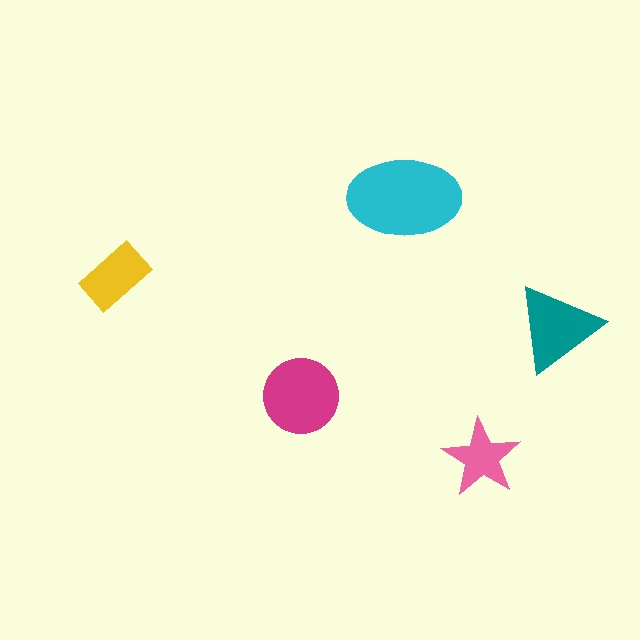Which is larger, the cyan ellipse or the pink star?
The cyan ellipse.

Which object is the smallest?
The pink star.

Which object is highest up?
The cyan ellipse is topmost.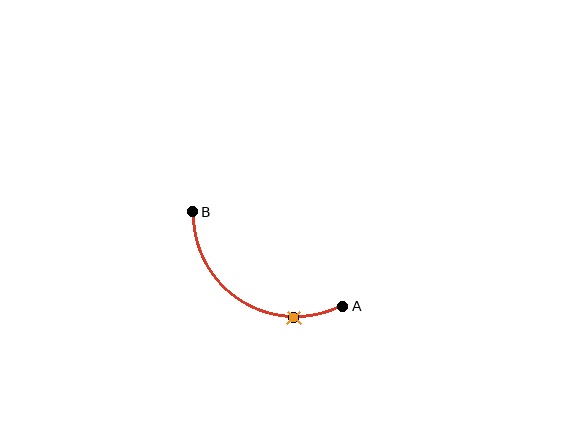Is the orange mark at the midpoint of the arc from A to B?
No. The orange mark lies on the arc but is closer to endpoint A. The arc midpoint would be at the point on the curve equidistant along the arc from both A and B.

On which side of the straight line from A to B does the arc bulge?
The arc bulges below the straight line connecting A and B.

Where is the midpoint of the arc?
The arc midpoint is the point on the curve farthest from the straight line joining A and B. It sits below that line.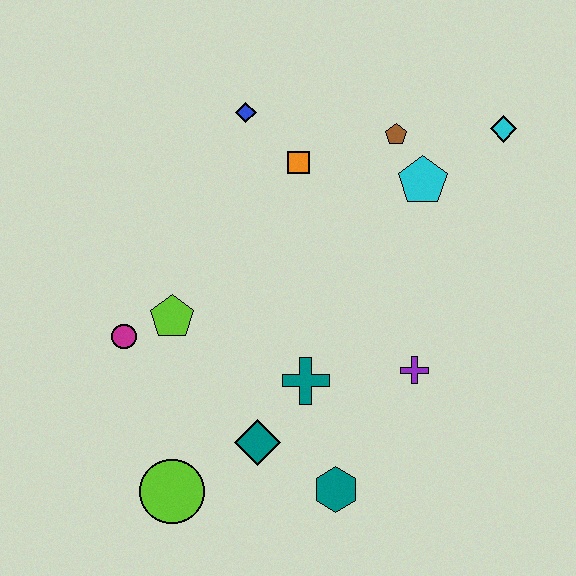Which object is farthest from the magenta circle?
The cyan diamond is farthest from the magenta circle.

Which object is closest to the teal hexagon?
The teal diamond is closest to the teal hexagon.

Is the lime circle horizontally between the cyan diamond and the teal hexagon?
No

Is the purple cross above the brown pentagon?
No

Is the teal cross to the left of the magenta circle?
No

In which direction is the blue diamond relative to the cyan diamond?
The blue diamond is to the left of the cyan diamond.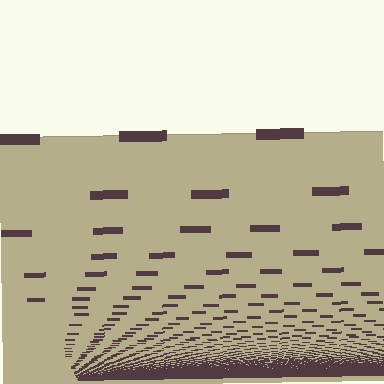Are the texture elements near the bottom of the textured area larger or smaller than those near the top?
Smaller. The gradient is inverted — elements near the bottom are smaller and denser.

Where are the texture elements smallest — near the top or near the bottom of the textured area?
Near the bottom.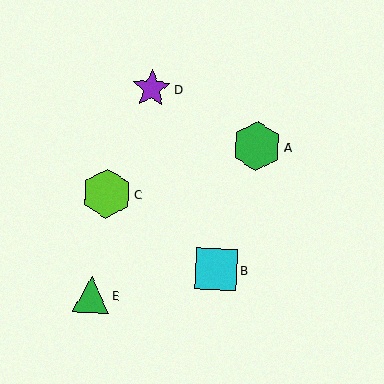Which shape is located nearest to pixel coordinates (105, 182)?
The lime hexagon (labeled C) at (107, 193) is nearest to that location.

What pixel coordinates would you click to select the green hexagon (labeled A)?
Click at (257, 146) to select the green hexagon A.